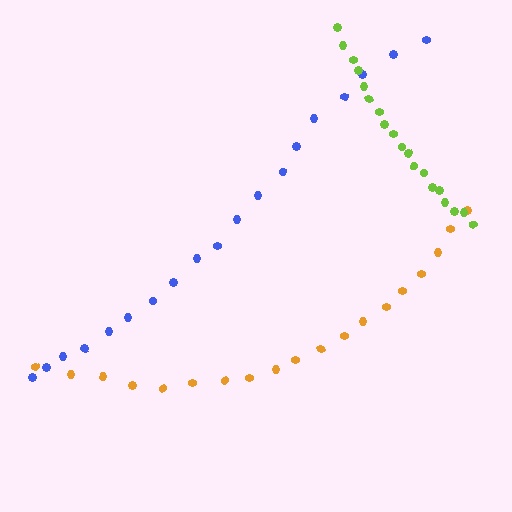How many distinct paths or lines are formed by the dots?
There are 3 distinct paths.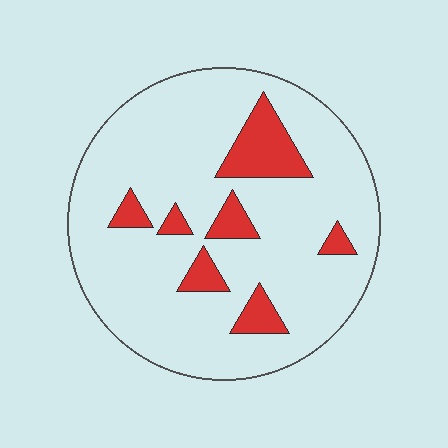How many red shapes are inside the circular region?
7.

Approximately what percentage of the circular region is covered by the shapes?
Approximately 15%.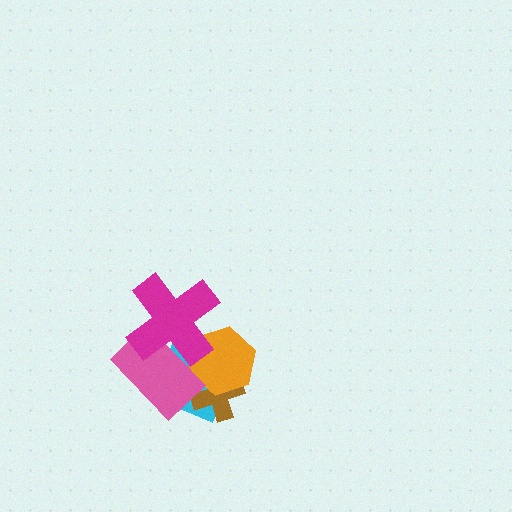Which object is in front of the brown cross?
The orange hexagon is in front of the brown cross.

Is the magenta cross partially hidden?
No, no other shape covers it.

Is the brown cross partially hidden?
Yes, it is partially covered by another shape.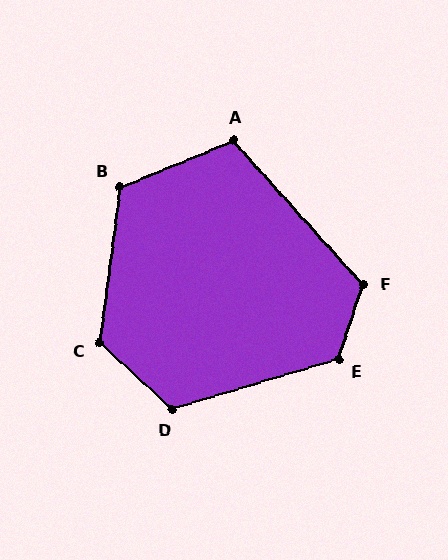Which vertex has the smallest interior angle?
A, at approximately 110 degrees.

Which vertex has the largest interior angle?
E, at approximately 125 degrees.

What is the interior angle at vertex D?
Approximately 121 degrees (obtuse).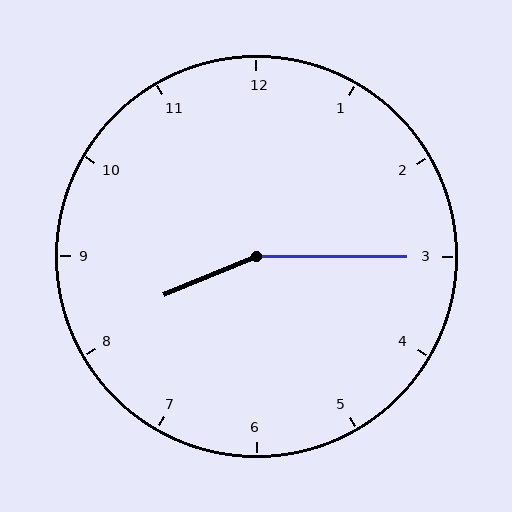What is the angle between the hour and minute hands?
Approximately 158 degrees.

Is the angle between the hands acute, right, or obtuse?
It is obtuse.